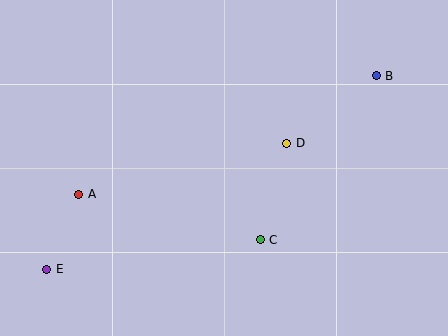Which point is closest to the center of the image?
Point D at (287, 143) is closest to the center.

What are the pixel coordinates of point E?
Point E is at (47, 269).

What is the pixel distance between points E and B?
The distance between E and B is 382 pixels.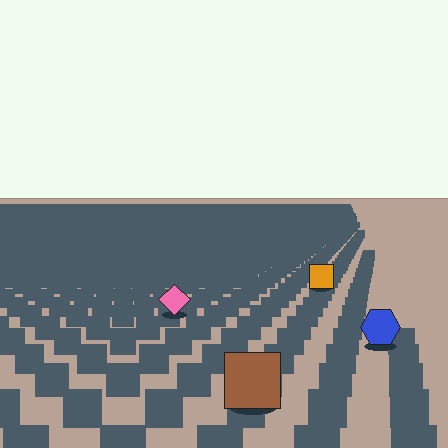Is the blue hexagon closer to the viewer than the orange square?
Yes. The blue hexagon is closer — you can tell from the texture gradient: the ground texture is coarser near it.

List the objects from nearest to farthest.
From nearest to farthest: the brown square, the blue hexagon, the pink diamond, the orange square.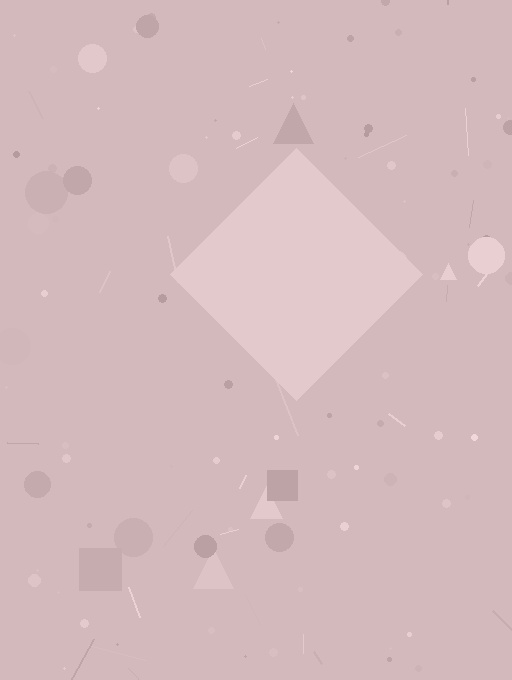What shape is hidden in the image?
A diamond is hidden in the image.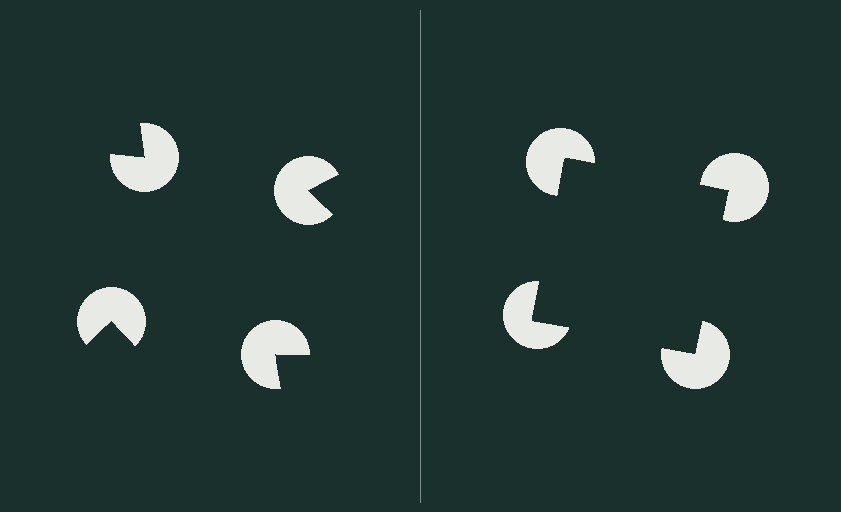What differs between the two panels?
The pac-man discs are positioned identically on both sides; only the wedge orientations differ. On the right they align to a square; on the left they are misaligned.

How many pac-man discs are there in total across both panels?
8 — 4 on each side.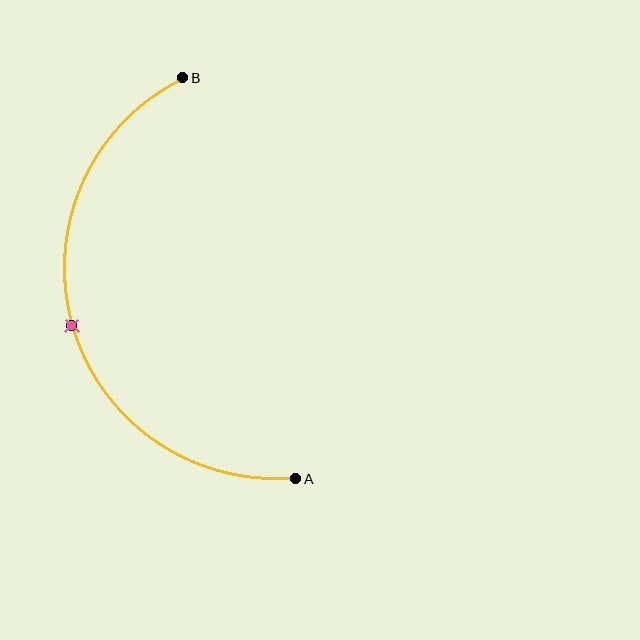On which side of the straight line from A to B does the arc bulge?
The arc bulges to the left of the straight line connecting A and B.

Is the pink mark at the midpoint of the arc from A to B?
Yes. The pink mark lies on the arc at equal arc-length from both A and B — it is the arc midpoint.